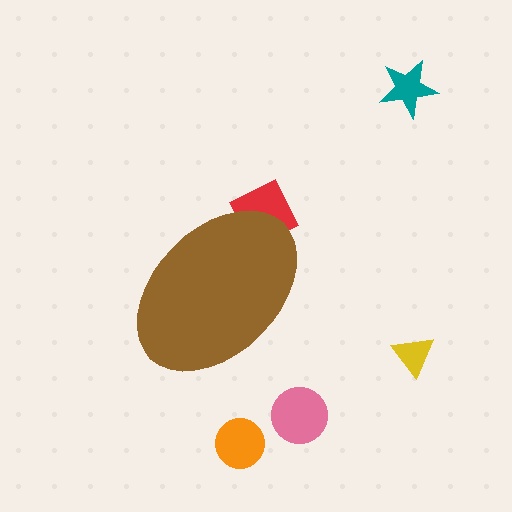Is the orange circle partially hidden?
No, the orange circle is fully visible.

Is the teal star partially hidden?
No, the teal star is fully visible.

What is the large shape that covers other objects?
A brown ellipse.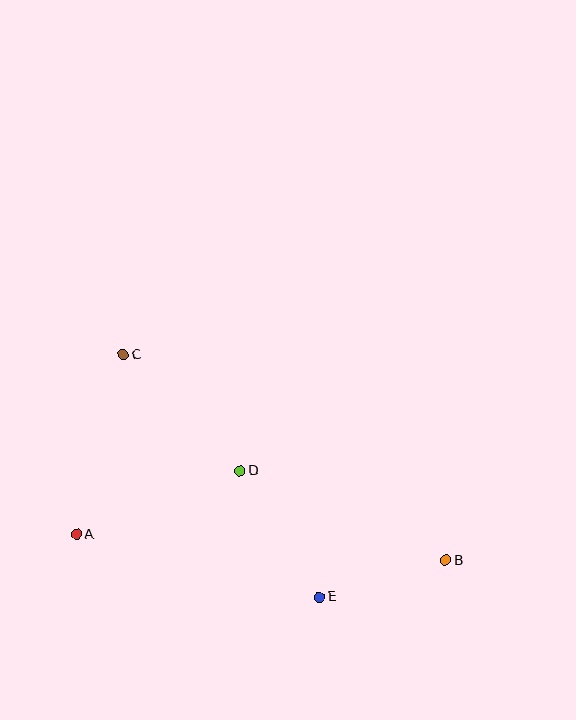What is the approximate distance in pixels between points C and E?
The distance between C and E is approximately 312 pixels.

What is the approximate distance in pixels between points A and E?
The distance between A and E is approximately 250 pixels.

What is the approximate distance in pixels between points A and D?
The distance between A and D is approximately 175 pixels.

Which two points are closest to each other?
Points B and E are closest to each other.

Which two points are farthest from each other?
Points B and C are farthest from each other.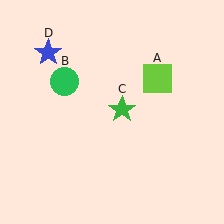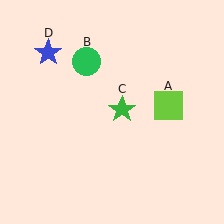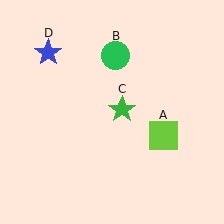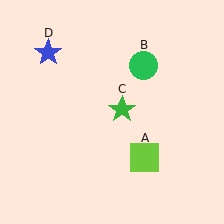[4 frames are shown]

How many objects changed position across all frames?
2 objects changed position: lime square (object A), green circle (object B).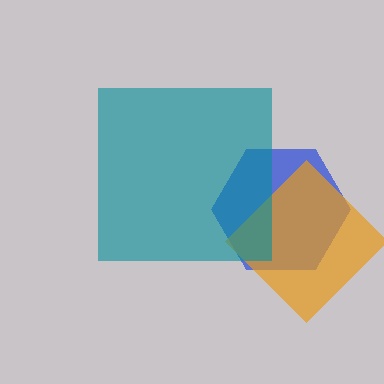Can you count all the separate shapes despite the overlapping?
Yes, there are 3 separate shapes.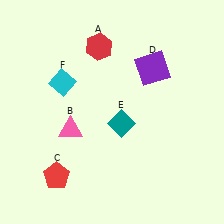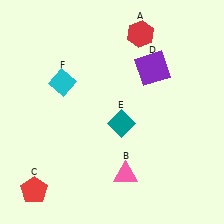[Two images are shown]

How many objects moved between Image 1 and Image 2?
3 objects moved between the two images.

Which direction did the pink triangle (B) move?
The pink triangle (B) moved right.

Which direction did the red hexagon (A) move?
The red hexagon (A) moved right.